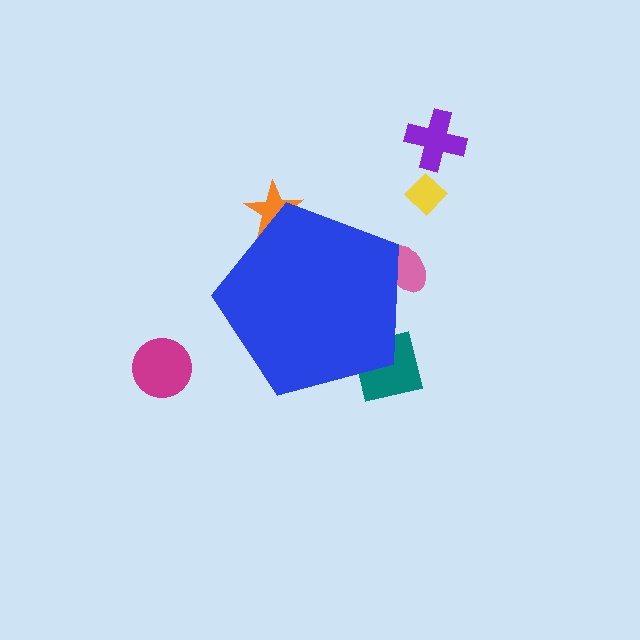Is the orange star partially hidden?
Yes, the orange star is partially hidden behind the blue pentagon.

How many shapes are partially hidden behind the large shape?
3 shapes are partially hidden.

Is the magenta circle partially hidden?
No, the magenta circle is fully visible.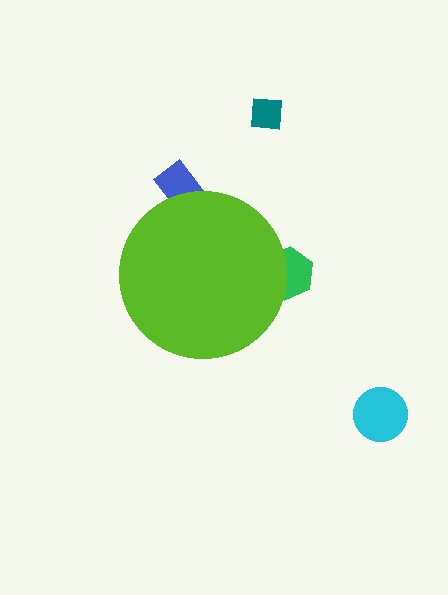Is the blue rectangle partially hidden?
Yes, the blue rectangle is partially hidden behind the lime circle.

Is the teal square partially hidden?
No, the teal square is fully visible.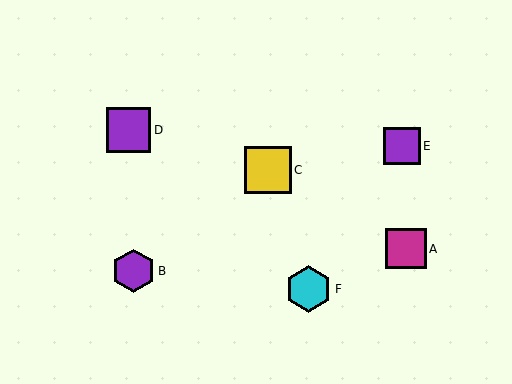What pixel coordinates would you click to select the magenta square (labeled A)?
Click at (406, 249) to select the magenta square A.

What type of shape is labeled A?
Shape A is a magenta square.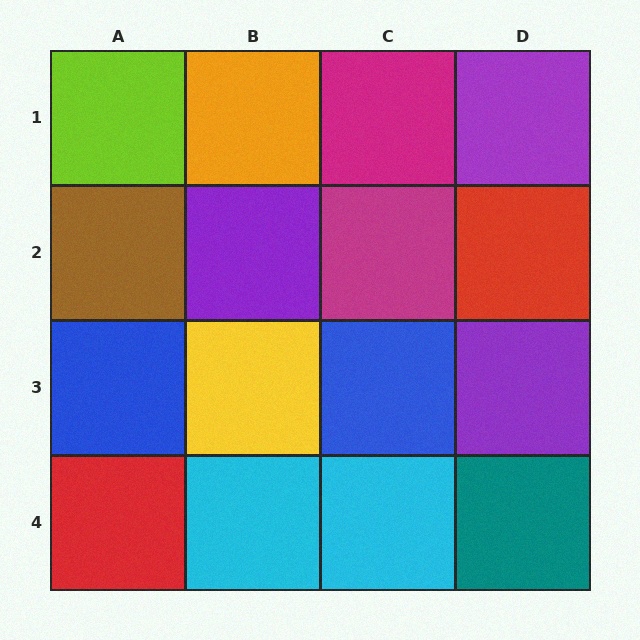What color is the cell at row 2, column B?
Purple.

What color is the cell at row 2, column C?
Magenta.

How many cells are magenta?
2 cells are magenta.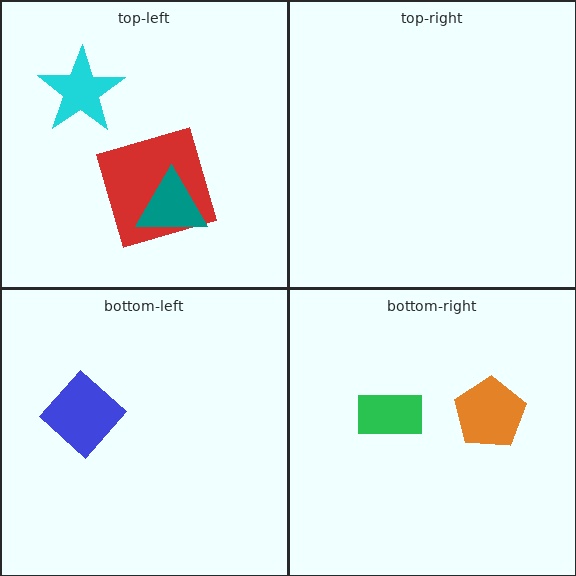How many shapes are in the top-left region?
3.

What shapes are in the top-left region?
The red square, the cyan star, the teal triangle.